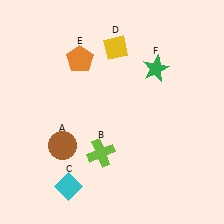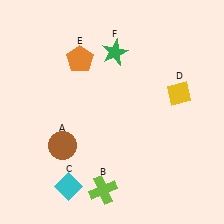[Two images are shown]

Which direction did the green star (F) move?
The green star (F) moved left.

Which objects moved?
The objects that moved are: the lime cross (B), the yellow diamond (D), the green star (F).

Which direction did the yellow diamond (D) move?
The yellow diamond (D) moved right.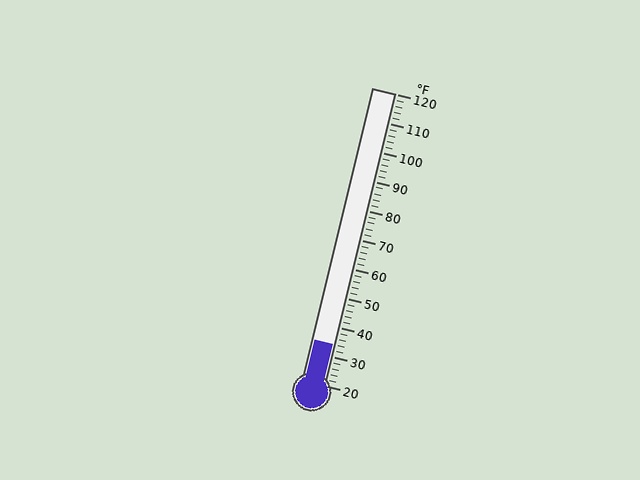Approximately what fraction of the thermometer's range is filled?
The thermometer is filled to approximately 15% of its range.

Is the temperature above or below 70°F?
The temperature is below 70°F.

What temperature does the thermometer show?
The thermometer shows approximately 34°F.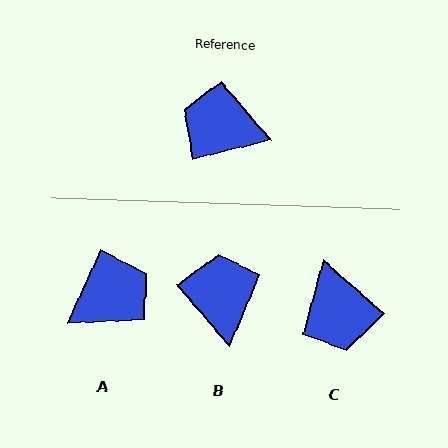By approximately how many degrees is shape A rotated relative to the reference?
Approximately 128 degrees clockwise.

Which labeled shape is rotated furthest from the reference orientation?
A, about 128 degrees away.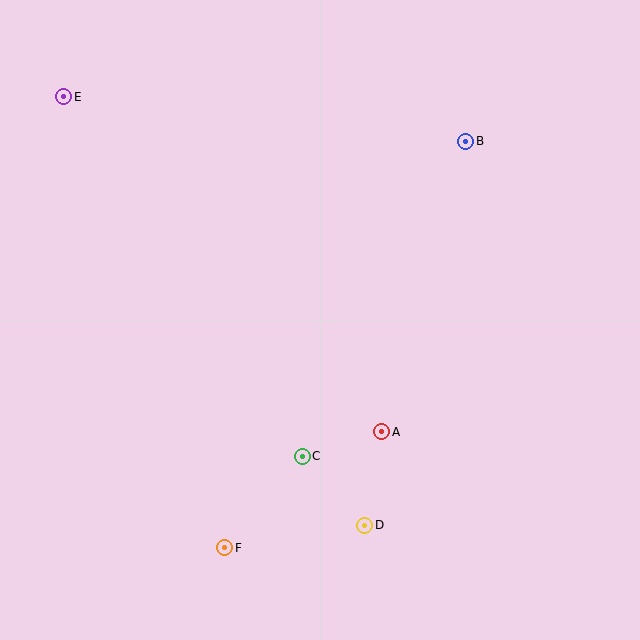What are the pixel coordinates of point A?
Point A is at (382, 432).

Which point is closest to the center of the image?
Point A at (382, 432) is closest to the center.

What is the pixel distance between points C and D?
The distance between C and D is 93 pixels.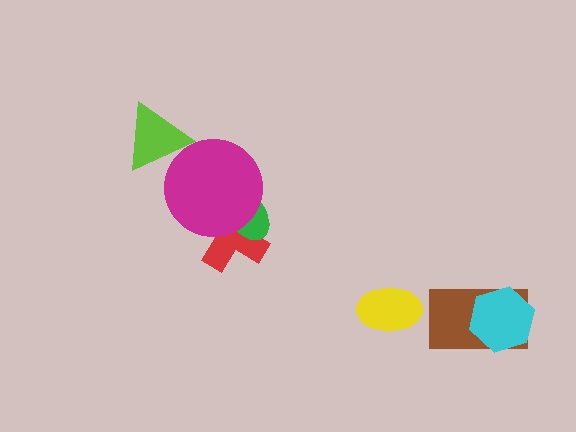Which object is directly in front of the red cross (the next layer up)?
The green ellipse is directly in front of the red cross.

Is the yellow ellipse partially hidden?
No, no other shape covers it.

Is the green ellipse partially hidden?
Yes, it is partially covered by another shape.